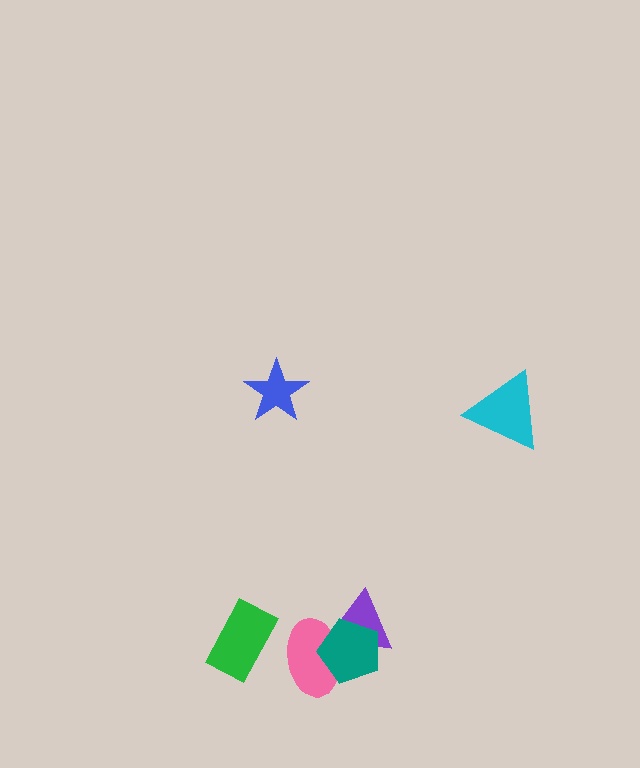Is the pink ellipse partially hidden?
Yes, it is partially covered by another shape.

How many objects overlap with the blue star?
0 objects overlap with the blue star.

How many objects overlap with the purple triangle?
2 objects overlap with the purple triangle.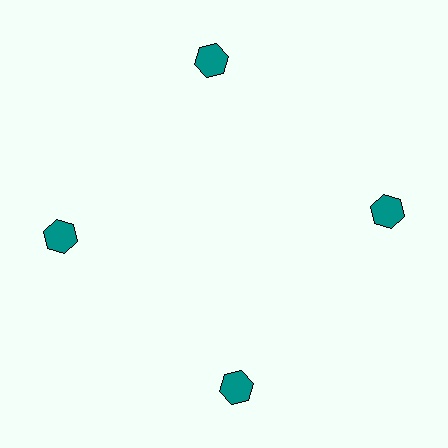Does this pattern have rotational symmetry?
Yes, this pattern has 4-fold rotational symmetry. It looks the same after rotating 90 degrees around the center.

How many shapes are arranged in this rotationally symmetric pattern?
There are 4 shapes, arranged in 4 groups of 1.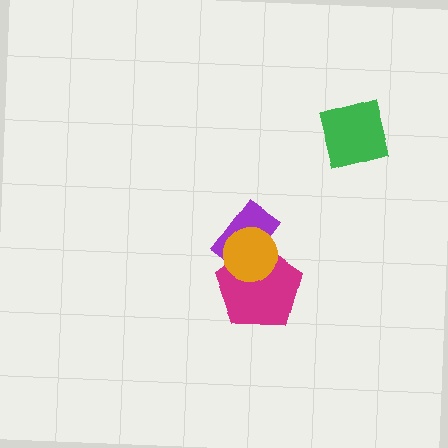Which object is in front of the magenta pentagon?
The orange circle is in front of the magenta pentagon.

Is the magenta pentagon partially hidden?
Yes, it is partially covered by another shape.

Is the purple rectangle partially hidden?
Yes, it is partially covered by another shape.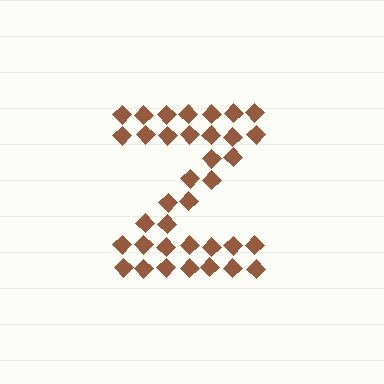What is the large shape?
The large shape is the letter Z.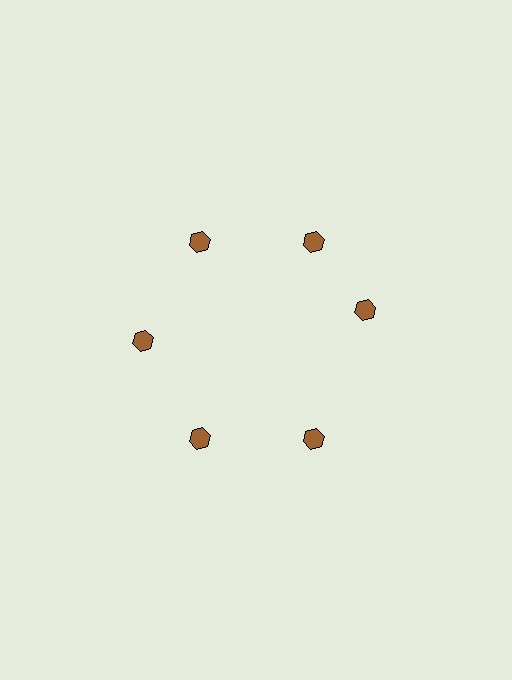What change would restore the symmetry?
The symmetry would be restored by rotating it back into even spacing with its neighbors so that all 6 hexagons sit at equal angles and equal distance from the center.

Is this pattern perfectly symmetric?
No. The 6 brown hexagons are arranged in a ring, but one element near the 3 o'clock position is rotated out of alignment along the ring, breaking the 6-fold rotational symmetry.